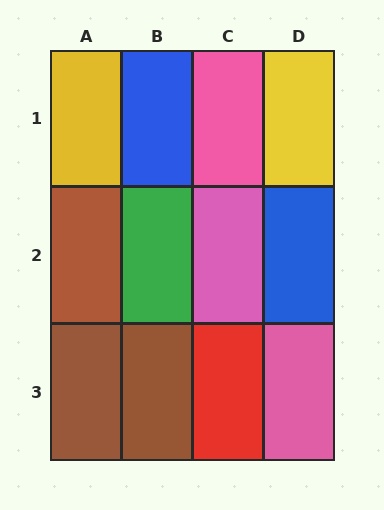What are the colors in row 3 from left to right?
Brown, brown, red, pink.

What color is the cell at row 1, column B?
Blue.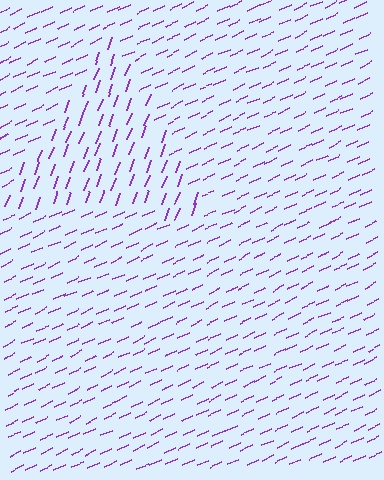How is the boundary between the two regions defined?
The boundary is defined purely by a change in line orientation (approximately 45 degrees difference). All lines are the same color and thickness.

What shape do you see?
I see a triangle.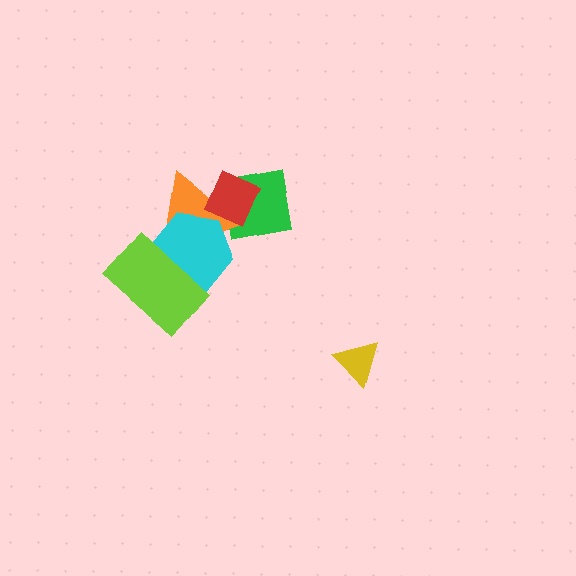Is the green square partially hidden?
Yes, it is partially covered by another shape.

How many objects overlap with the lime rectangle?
2 objects overlap with the lime rectangle.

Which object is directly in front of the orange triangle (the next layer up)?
The cyan hexagon is directly in front of the orange triangle.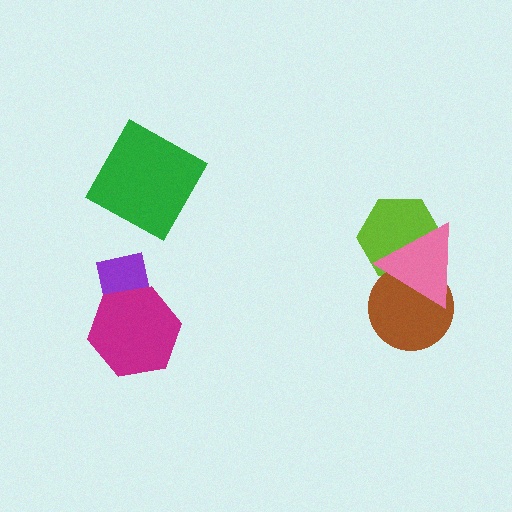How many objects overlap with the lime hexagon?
2 objects overlap with the lime hexagon.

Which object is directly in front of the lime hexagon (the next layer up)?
The brown circle is directly in front of the lime hexagon.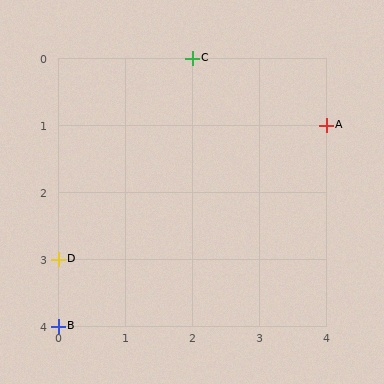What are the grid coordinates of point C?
Point C is at grid coordinates (2, 0).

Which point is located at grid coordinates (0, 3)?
Point D is at (0, 3).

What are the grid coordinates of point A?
Point A is at grid coordinates (4, 1).